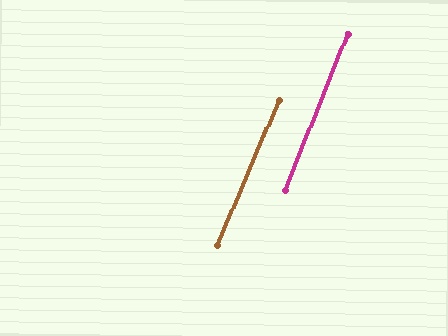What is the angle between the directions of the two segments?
Approximately 1 degree.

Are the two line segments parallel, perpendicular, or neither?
Parallel — their directions differ by only 1.0°.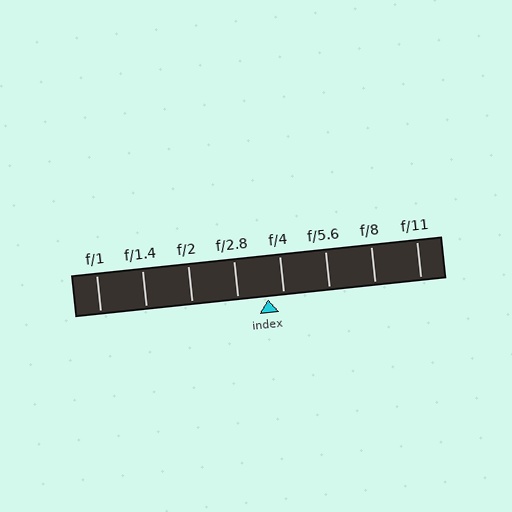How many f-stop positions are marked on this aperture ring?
There are 8 f-stop positions marked.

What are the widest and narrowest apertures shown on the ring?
The widest aperture shown is f/1 and the narrowest is f/11.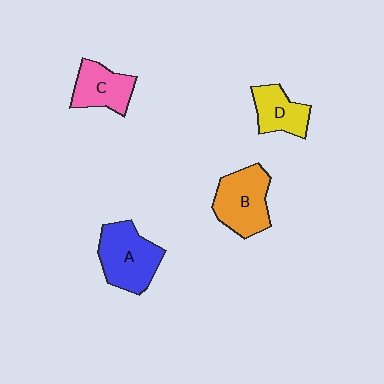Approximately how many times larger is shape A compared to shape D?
Approximately 1.5 times.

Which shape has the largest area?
Shape A (blue).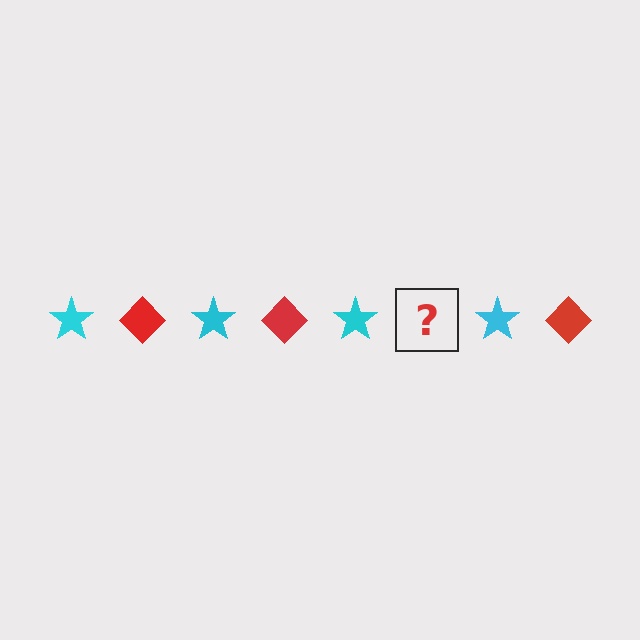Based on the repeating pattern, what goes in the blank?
The blank should be a red diamond.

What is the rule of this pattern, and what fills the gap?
The rule is that the pattern alternates between cyan star and red diamond. The gap should be filled with a red diamond.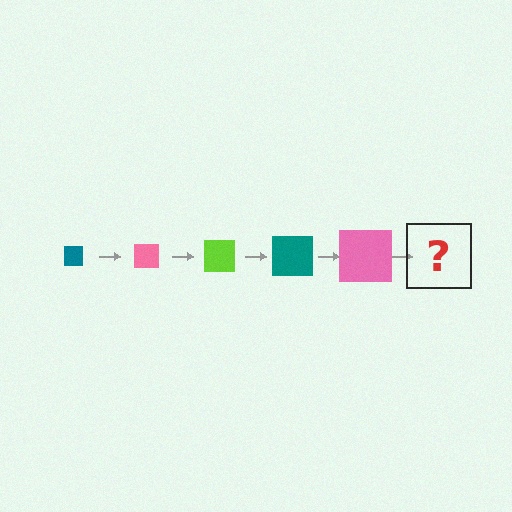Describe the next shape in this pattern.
It should be a lime square, larger than the previous one.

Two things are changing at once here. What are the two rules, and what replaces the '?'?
The two rules are that the square grows larger each step and the color cycles through teal, pink, and lime. The '?' should be a lime square, larger than the previous one.